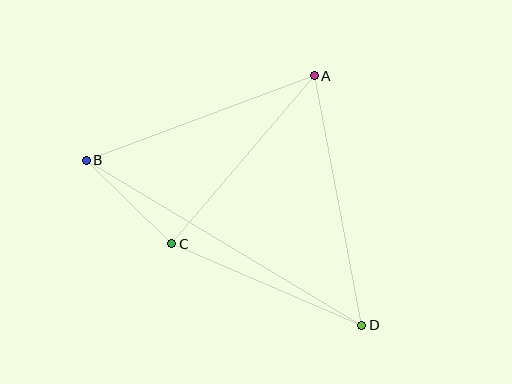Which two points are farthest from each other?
Points B and D are farthest from each other.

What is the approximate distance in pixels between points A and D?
The distance between A and D is approximately 254 pixels.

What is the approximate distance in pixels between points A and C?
The distance between A and C is approximately 220 pixels.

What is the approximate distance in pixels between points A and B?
The distance between A and B is approximately 243 pixels.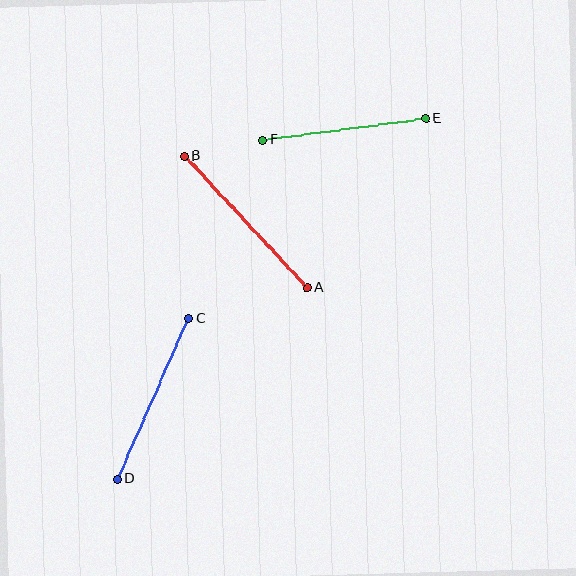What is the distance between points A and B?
The distance is approximately 180 pixels.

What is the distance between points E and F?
The distance is approximately 165 pixels.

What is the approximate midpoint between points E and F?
The midpoint is at approximately (344, 129) pixels.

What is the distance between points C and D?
The distance is approximately 175 pixels.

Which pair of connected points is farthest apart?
Points A and B are farthest apart.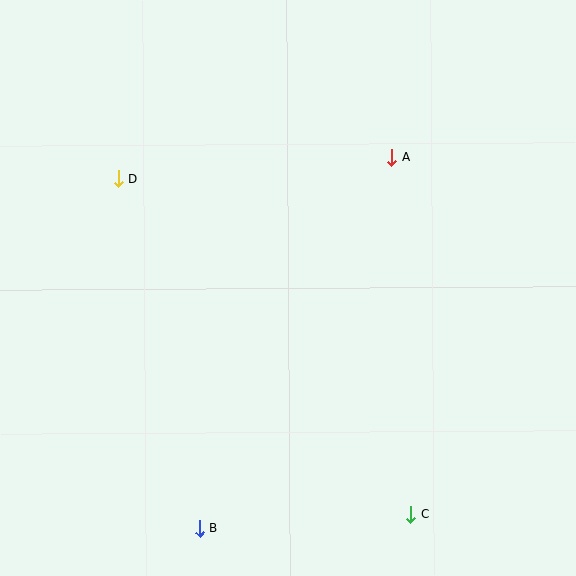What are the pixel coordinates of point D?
Point D is at (119, 179).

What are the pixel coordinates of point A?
Point A is at (392, 158).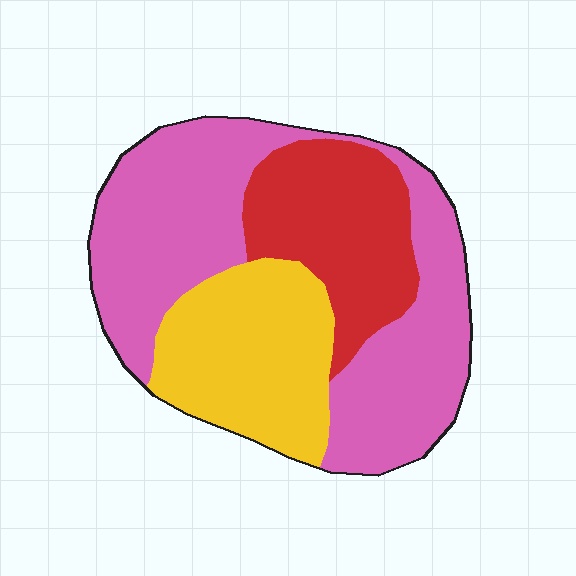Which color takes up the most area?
Pink, at roughly 50%.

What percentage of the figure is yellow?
Yellow covers around 25% of the figure.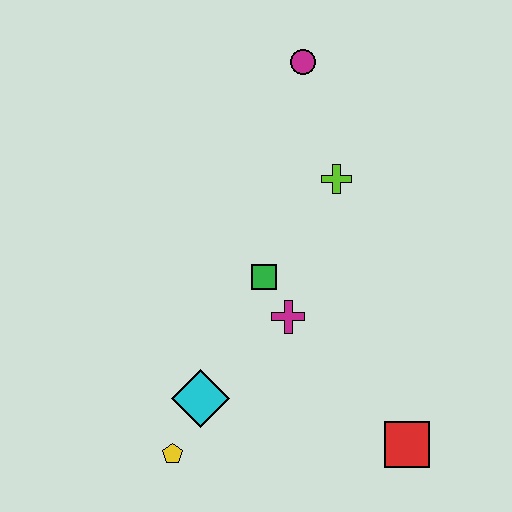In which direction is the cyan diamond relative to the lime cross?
The cyan diamond is below the lime cross.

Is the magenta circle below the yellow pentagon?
No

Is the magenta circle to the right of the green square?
Yes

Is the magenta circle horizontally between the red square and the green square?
Yes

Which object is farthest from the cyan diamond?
The magenta circle is farthest from the cyan diamond.